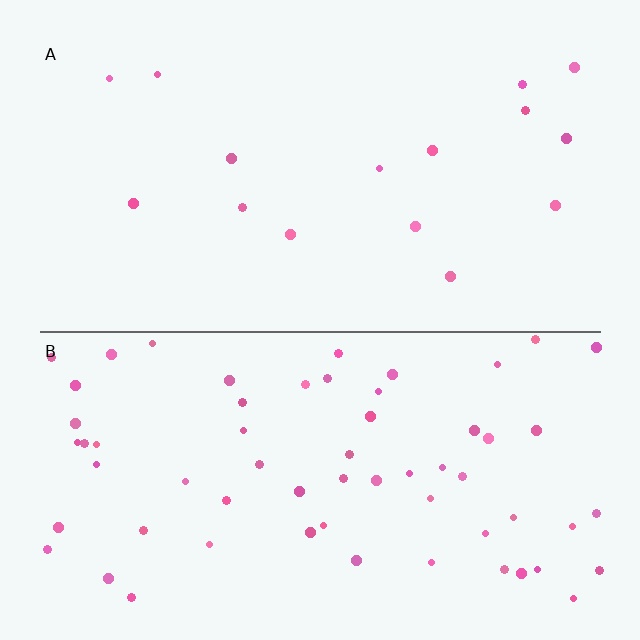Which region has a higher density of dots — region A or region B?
B (the bottom).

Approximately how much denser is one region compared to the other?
Approximately 3.9× — region B over region A.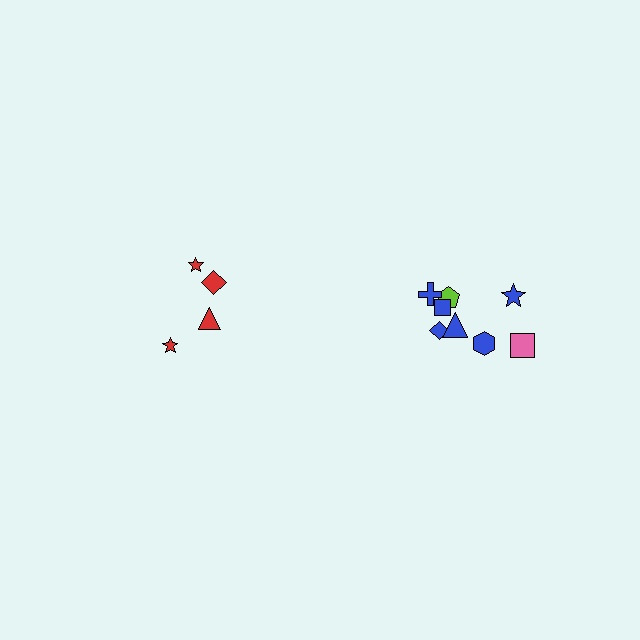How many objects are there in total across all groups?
There are 12 objects.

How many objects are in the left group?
There are 4 objects.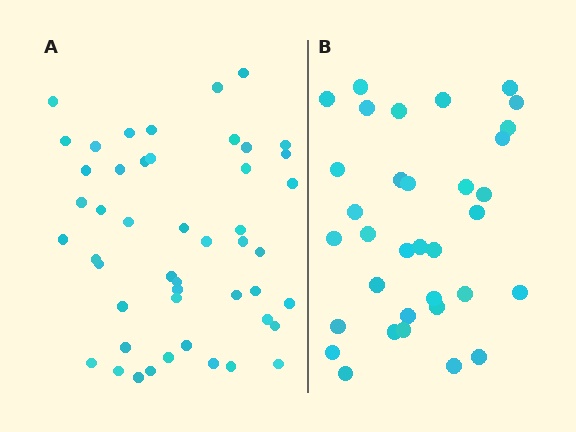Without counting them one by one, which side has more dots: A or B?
Region A (the left region) has more dots.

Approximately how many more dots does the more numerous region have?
Region A has approximately 15 more dots than region B.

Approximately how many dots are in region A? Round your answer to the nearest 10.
About 50 dots. (The exact count is 48, which rounds to 50.)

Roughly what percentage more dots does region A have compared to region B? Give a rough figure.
About 40% more.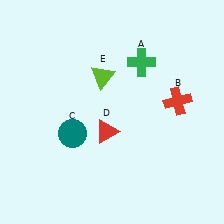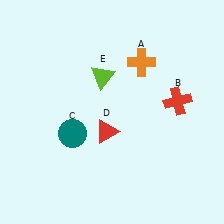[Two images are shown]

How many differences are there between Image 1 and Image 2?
There is 1 difference between the two images.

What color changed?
The cross (A) changed from green in Image 1 to orange in Image 2.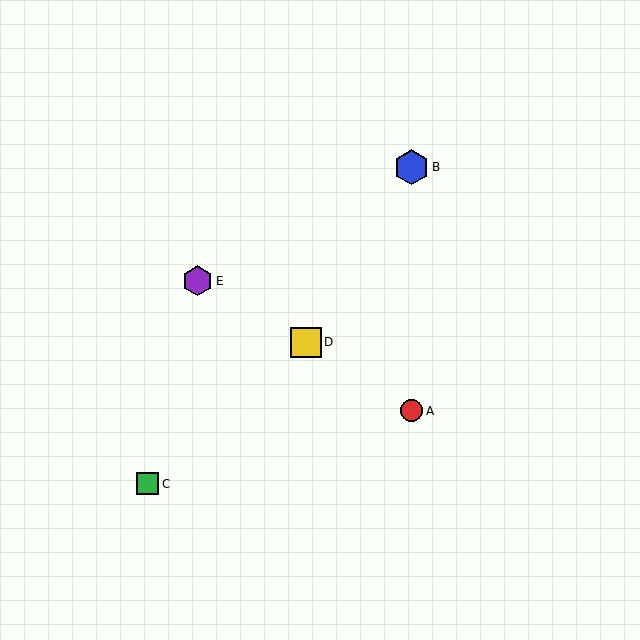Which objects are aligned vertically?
Objects A, B are aligned vertically.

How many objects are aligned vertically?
2 objects (A, B) are aligned vertically.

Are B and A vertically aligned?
Yes, both are at x≈411.